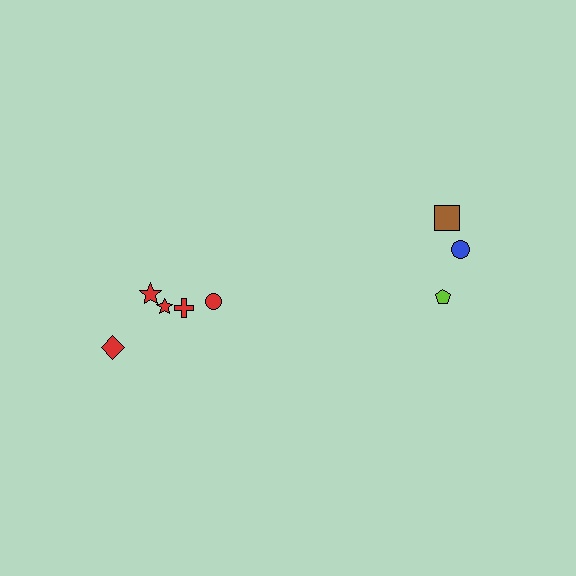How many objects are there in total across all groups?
There are 8 objects.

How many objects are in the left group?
There are 5 objects.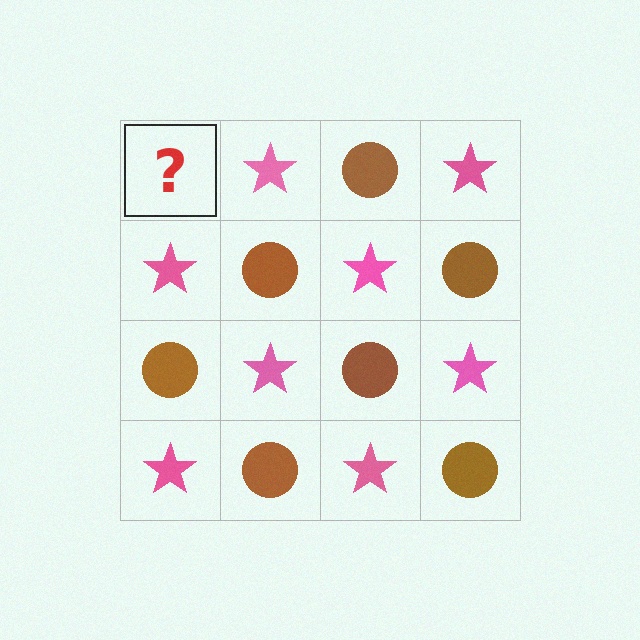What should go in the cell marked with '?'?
The missing cell should contain a brown circle.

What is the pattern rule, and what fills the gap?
The rule is that it alternates brown circle and pink star in a checkerboard pattern. The gap should be filled with a brown circle.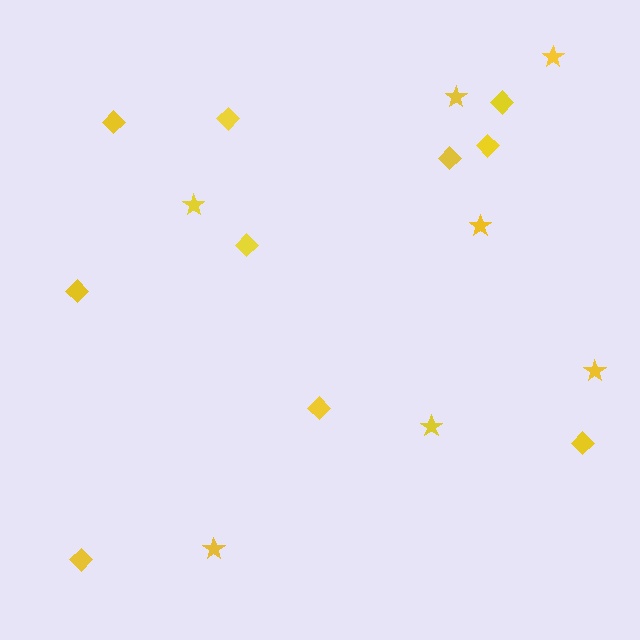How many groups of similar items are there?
There are 2 groups: one group of diamonds (10) and one group of stars (7).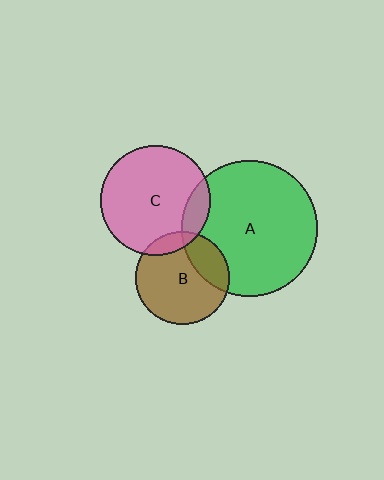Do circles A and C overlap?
Yes.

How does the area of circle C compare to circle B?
Approximately 1.4 times.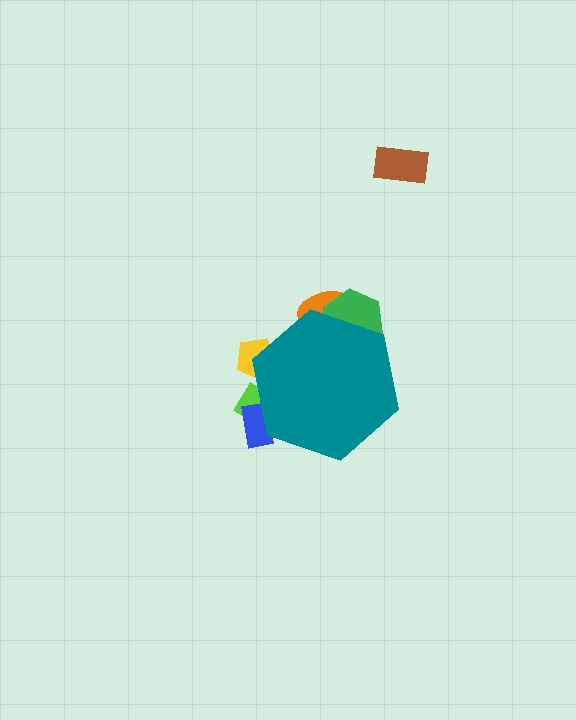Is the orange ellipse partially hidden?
Yes, the orange ellipse is partially hidden behind the teal hexagon.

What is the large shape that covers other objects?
A teal hexagon.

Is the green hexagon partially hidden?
Yes, the green hexagon is partially hidden behind the teal hexagon.